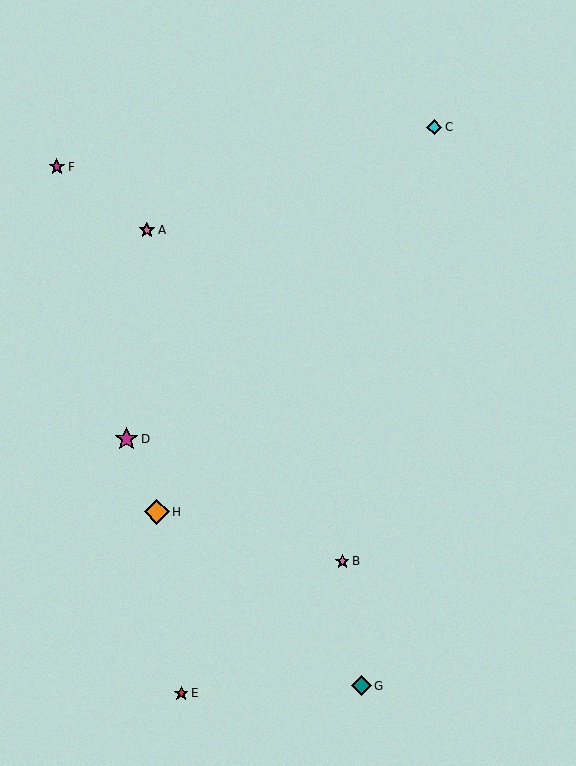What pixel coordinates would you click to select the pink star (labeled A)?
Click at (147, 230) to select the pink star A.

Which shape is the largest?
The orange diamond (labeled H) is the largest.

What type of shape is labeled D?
Shape D is a magenta star.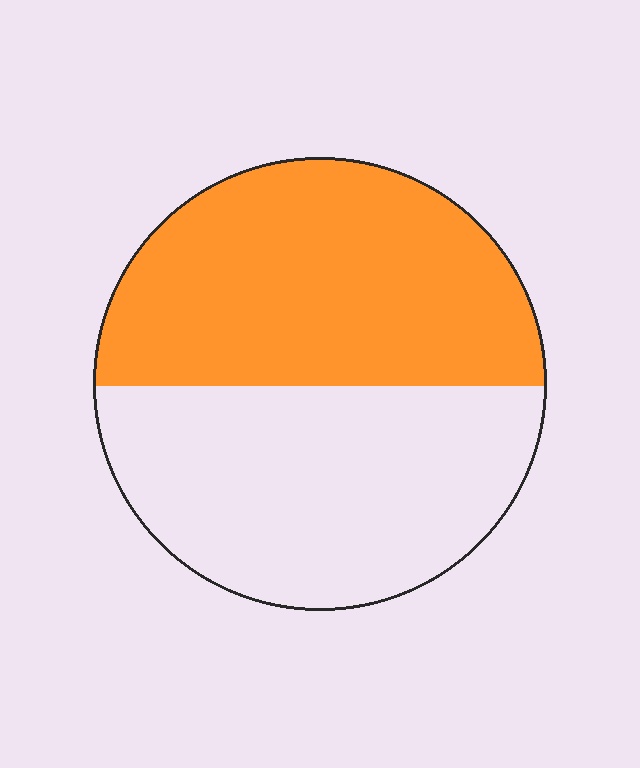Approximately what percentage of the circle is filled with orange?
Approximately 50%.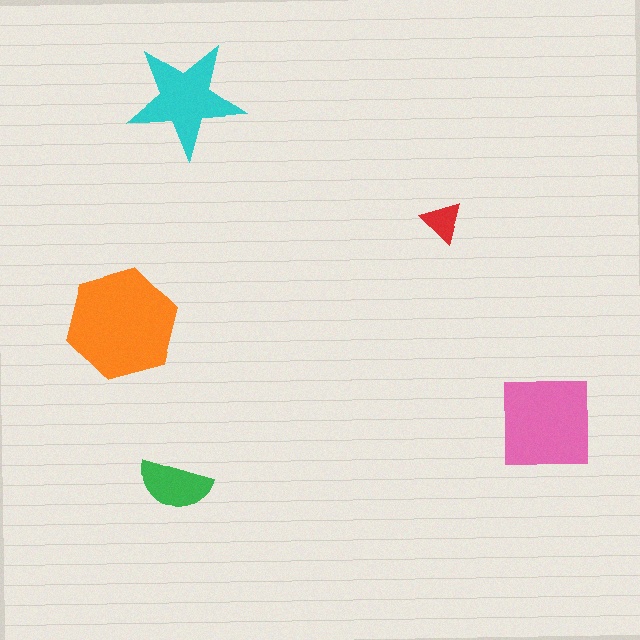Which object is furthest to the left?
The orange hexagon is leftmost.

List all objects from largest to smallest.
The orange hexagon, the pink square, the cyan star, the green semicircle, the red triangle.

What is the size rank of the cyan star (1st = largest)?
3rd.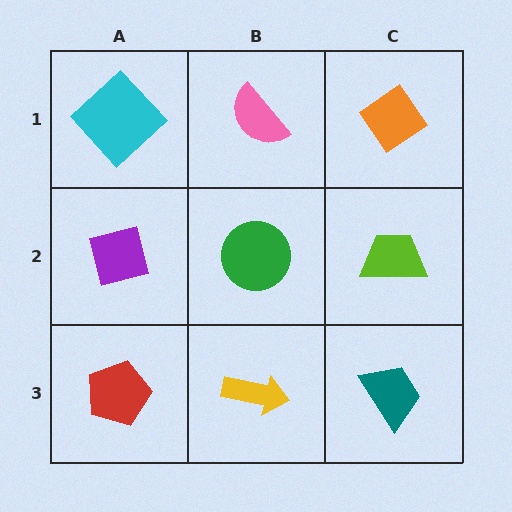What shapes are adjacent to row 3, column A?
A purple square (row 2, column A), a yellow arrow (row 3, column B).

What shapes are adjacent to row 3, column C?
A lime trapezoid (row 2, column C), a yellow arrow (row 3, column B).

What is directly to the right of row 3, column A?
A yellow arrow.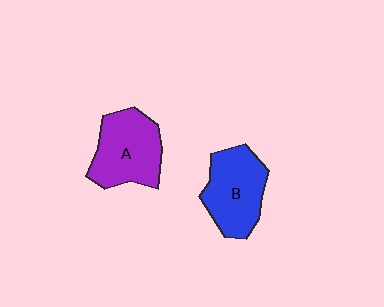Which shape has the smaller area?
Shape B (blue).